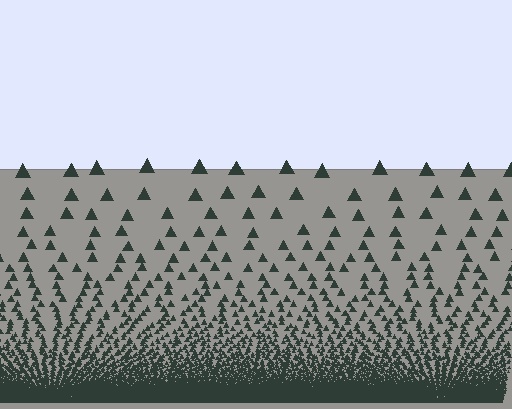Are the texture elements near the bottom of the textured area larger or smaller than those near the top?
Smaller. The gradient is inverted — elements near the bottom are smaller and denser.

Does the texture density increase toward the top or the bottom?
Density increases toward the bottom.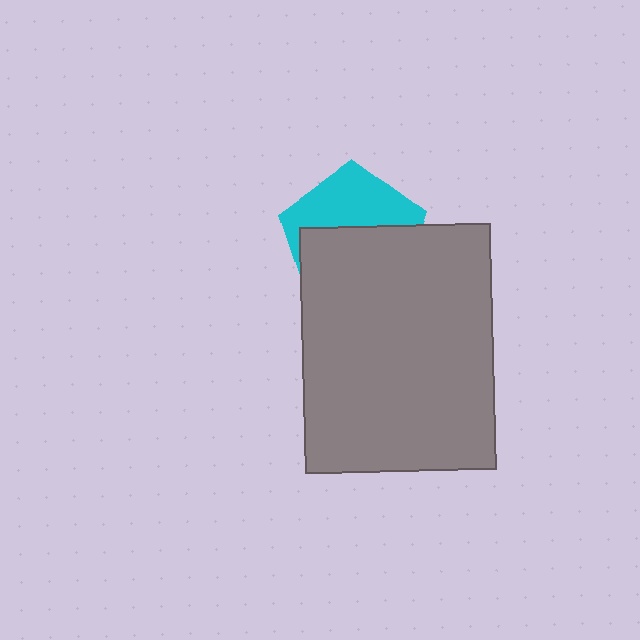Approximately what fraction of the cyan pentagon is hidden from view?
Roughly 56% of the cyan pentagon is hidden behind the gray rectangle.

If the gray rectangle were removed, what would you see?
You would see the complete cyan pentagon.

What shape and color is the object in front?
The object in front is a gray rectangle.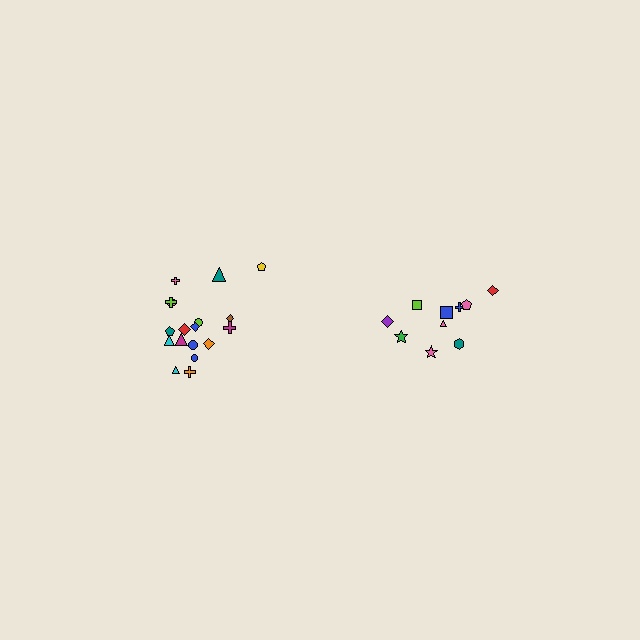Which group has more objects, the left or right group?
The left group.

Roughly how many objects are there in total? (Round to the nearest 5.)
Roughly 30 objects in total.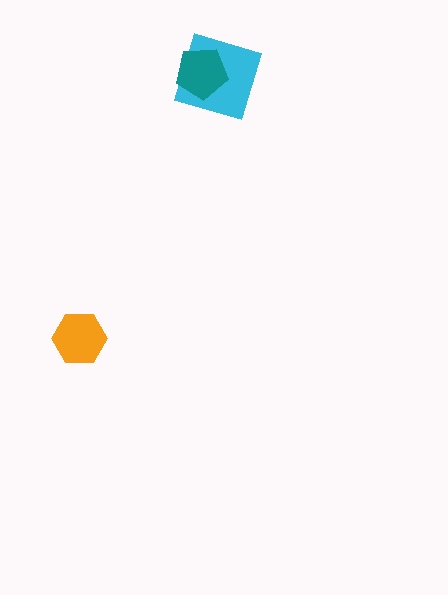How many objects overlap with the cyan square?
1 object overlaps with the cyan square.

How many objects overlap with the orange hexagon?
0 objects overlap with the orange hexagon.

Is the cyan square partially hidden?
Yes, it is partially covered by another shape.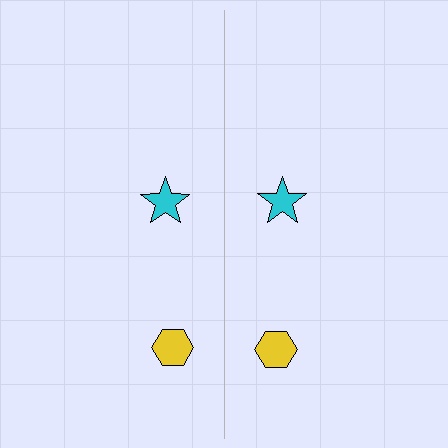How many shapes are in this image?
There are 4 shapes in this image.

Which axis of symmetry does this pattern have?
The pattern has a vertical axis of symmetry running through the center of the image.